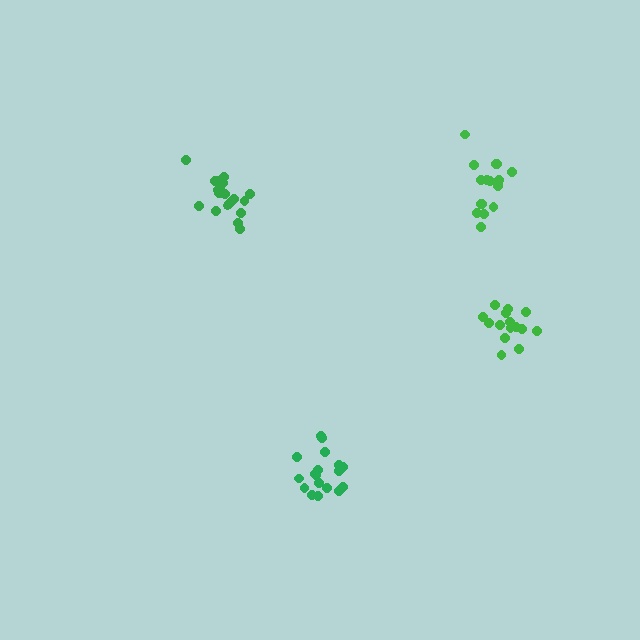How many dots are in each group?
Group 1: 18 dots, Group 2: 17 dots, Group 3: 15 dots, Group 4: 19 dots (69 total).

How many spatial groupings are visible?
There are 4 spatial groupings.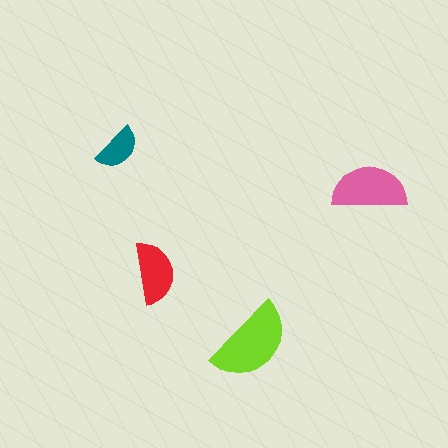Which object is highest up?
The teal semicircle is topmost.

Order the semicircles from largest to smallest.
the lime one, the pink one, the red one, the teal one.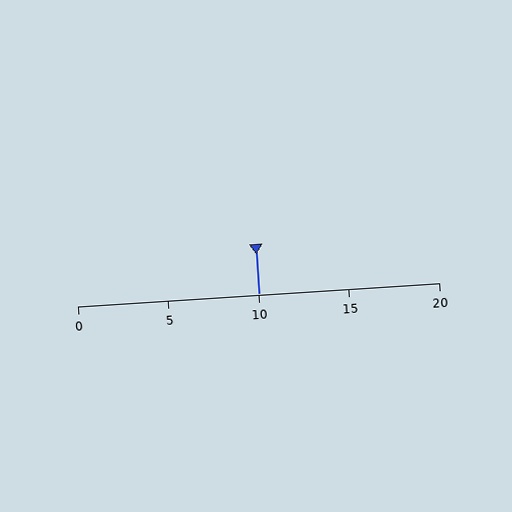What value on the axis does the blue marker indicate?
The marker indicates approximately 10.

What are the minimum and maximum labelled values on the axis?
The axis runs from 0 to 20.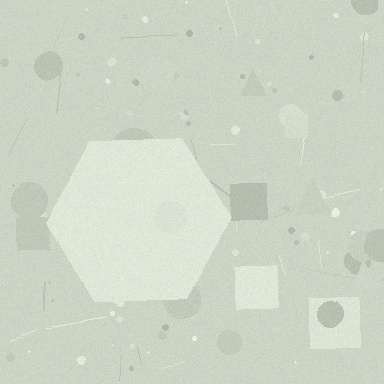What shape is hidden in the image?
A hexagon is hidden in the image.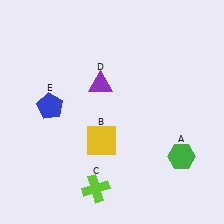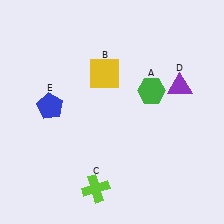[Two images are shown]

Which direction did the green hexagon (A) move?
The green hexagon (A) moved up.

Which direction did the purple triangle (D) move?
The purple triangle (D) moved right.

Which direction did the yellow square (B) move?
The yellow square (B) moved up.